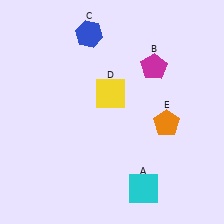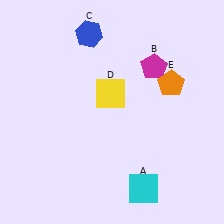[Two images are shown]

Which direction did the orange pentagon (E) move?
The orange pentagon (E) moved up.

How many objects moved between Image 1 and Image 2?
1 object moved between the two images.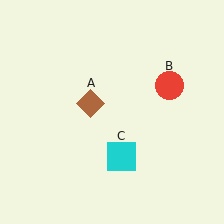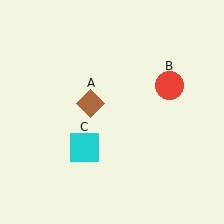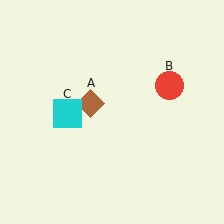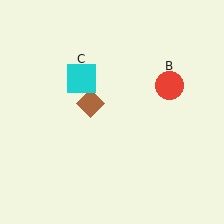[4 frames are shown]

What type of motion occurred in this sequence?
The cyan square (object C) rotated clockwise around the center of the scene.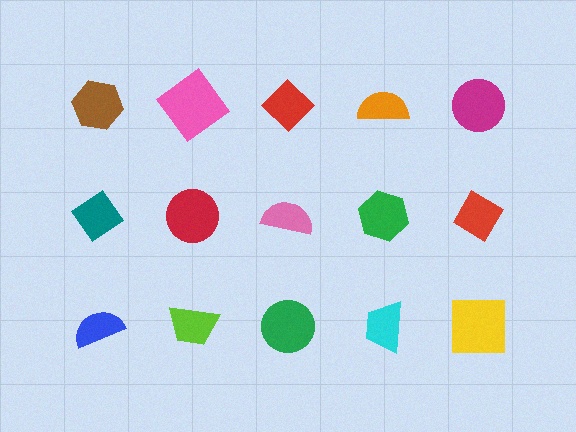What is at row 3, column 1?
A blue semicircle.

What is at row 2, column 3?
A pink semicircle.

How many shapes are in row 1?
5 shapes.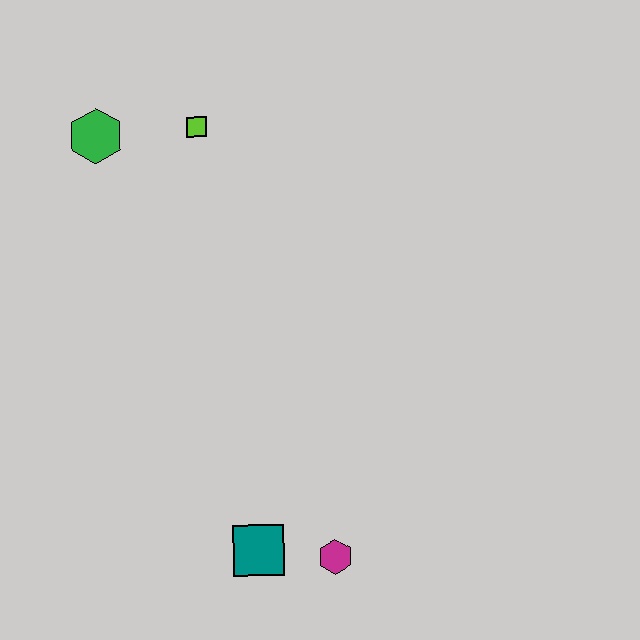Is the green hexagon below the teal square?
No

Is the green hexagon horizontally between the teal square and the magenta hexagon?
No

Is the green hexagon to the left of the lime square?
Yes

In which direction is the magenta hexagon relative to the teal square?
The magenta hexagon is to the right of the teal square.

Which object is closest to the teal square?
The magenta hexagon is closest to the teal square.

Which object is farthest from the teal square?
The green hexagon is farthest from the teal square.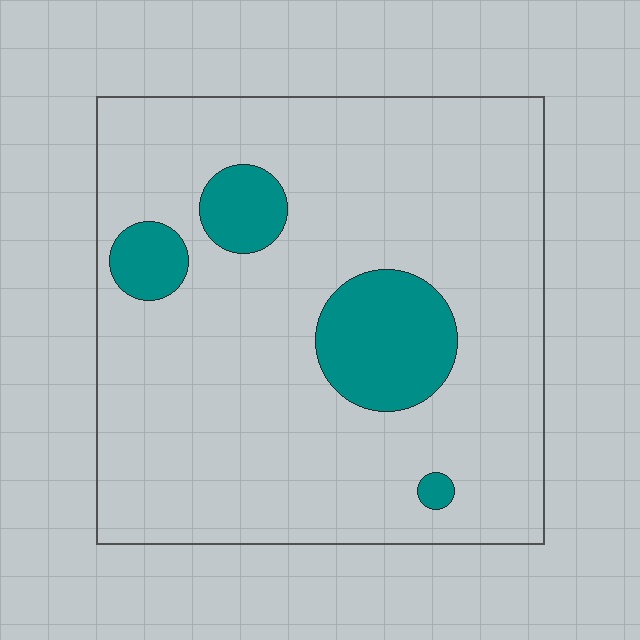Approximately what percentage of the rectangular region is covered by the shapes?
Approximately 15%.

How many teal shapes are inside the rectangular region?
4.